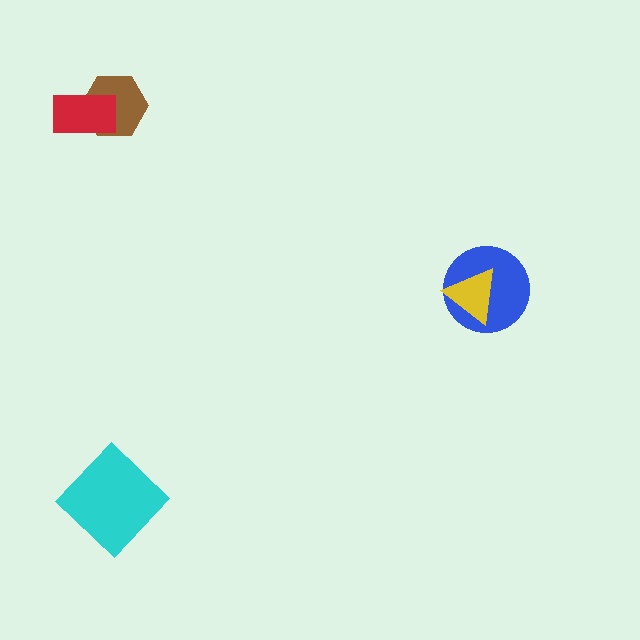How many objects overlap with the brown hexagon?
1 object overlaps with the brown hexagon.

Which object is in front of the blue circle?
The yellow triangle is in front of the blue circle.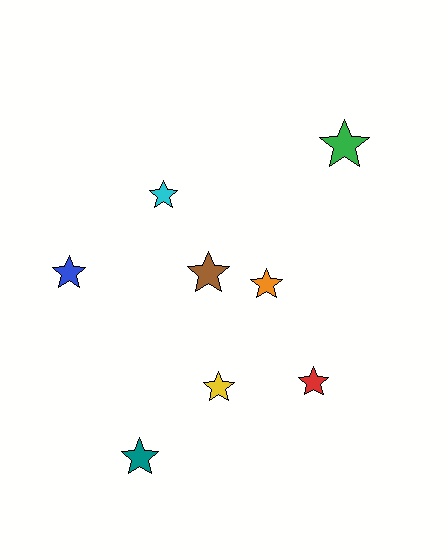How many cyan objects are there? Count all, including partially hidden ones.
There is 1 cyan object.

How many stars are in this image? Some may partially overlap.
There are 8 stars.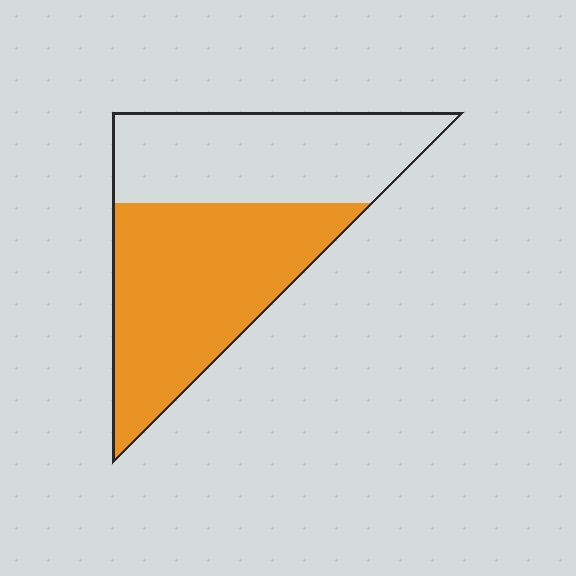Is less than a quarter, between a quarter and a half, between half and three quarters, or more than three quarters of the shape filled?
Between half and three quarters.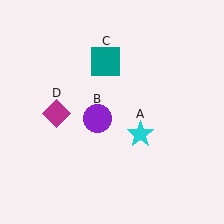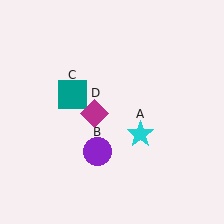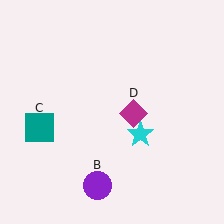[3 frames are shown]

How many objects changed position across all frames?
3 objects changed position: purple circle (object B), teal square (object C), magenta diamond (object D).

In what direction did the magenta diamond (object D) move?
The magenta diamond (object D) moved right.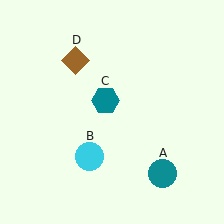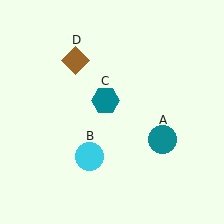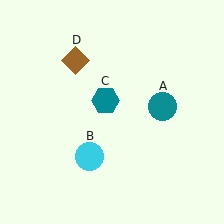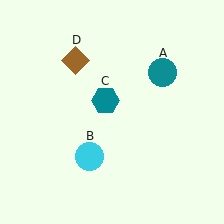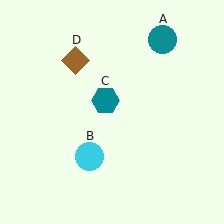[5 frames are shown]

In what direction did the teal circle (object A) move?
The teal circle (object A) moved up.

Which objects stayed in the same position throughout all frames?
Cyan circle (object B) and teal hexagon (object C) and brown diamond (object D) remained stationary.